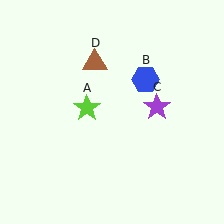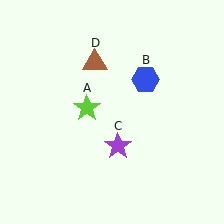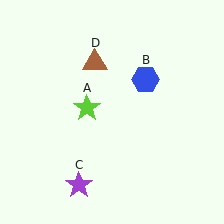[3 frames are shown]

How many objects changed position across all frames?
1 object changed position: purple star (object C).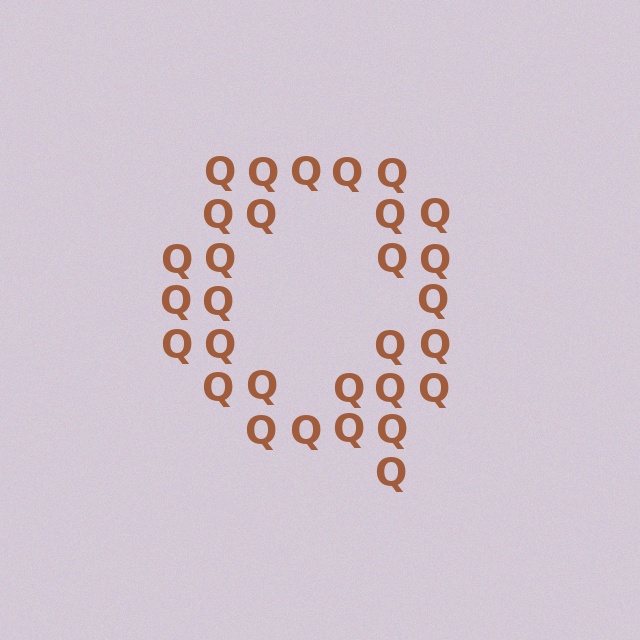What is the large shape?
The large shape is the letter Q.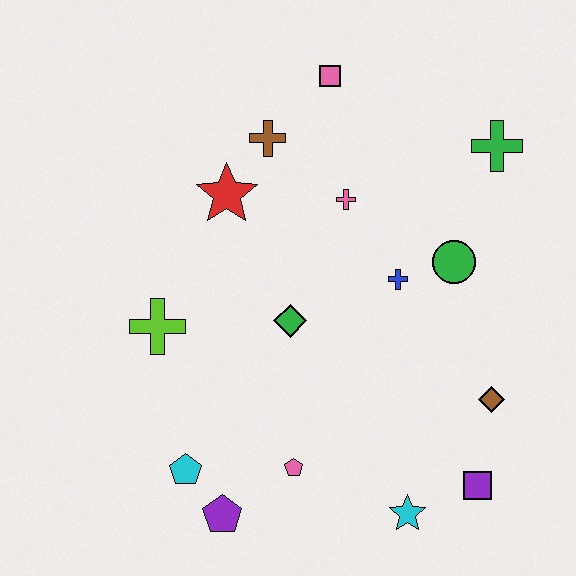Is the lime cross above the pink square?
No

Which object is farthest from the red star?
The purple square is farthest from the red star.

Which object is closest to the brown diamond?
The purple square is closest to the brown diamond.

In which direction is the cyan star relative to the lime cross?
The cyan star is to the right of the lime cross.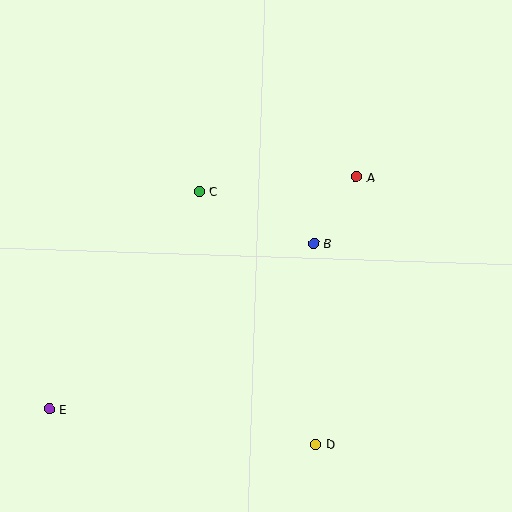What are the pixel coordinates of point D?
Point D is at (316, 444).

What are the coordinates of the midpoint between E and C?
The midpoint between E and C is at (124, 300).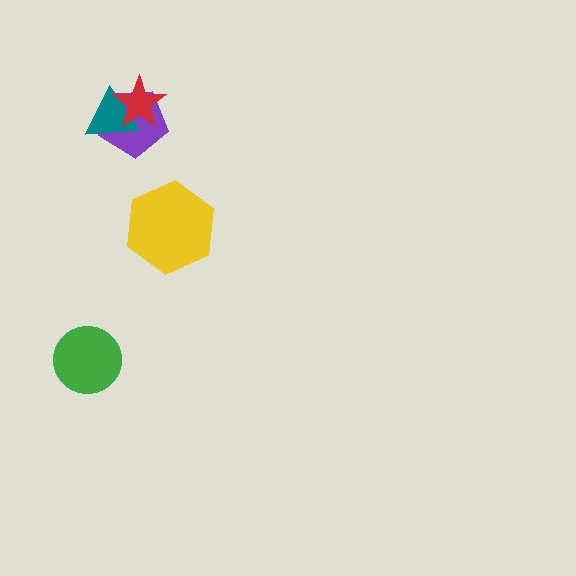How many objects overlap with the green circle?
0 objects overlap with the green circle.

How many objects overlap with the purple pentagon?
2 objects overlap with the purple pentagon.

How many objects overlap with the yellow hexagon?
0 objects overlap with the yellow hexagon.